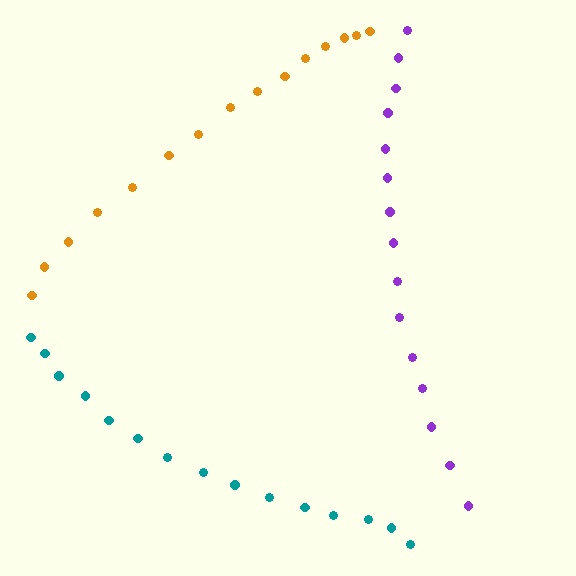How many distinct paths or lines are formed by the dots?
There are 3 distinct paths.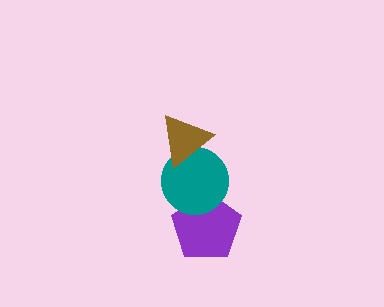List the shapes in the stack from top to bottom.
From top to bottom: the brown triangle, the teal circle, the purple pentagon.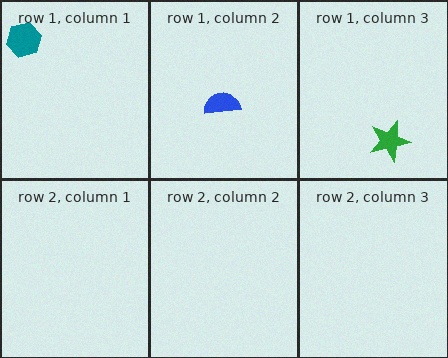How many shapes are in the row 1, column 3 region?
1.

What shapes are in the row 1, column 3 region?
The green star.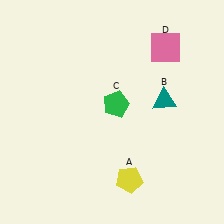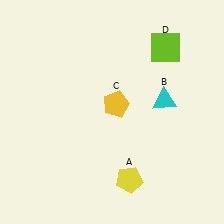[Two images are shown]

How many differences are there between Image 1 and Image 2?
There are 3 differences between the two images.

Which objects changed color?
B changed from teal to cyan. C changed from green to yellow. D changed from pink to lime.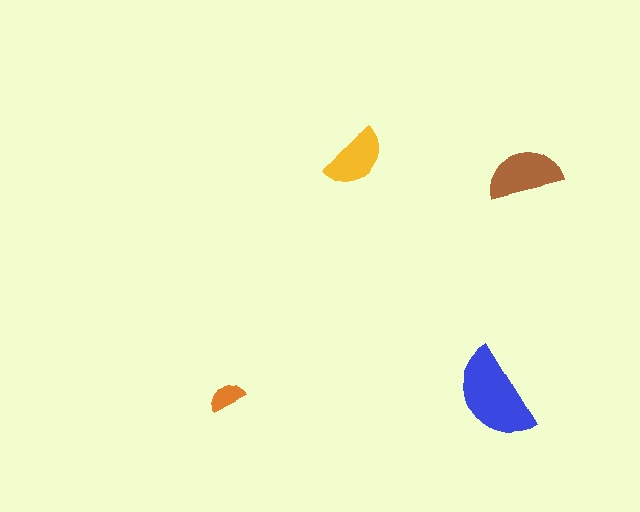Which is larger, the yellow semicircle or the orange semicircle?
The yellow one.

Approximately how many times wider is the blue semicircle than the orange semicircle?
About 2.5 times wider.